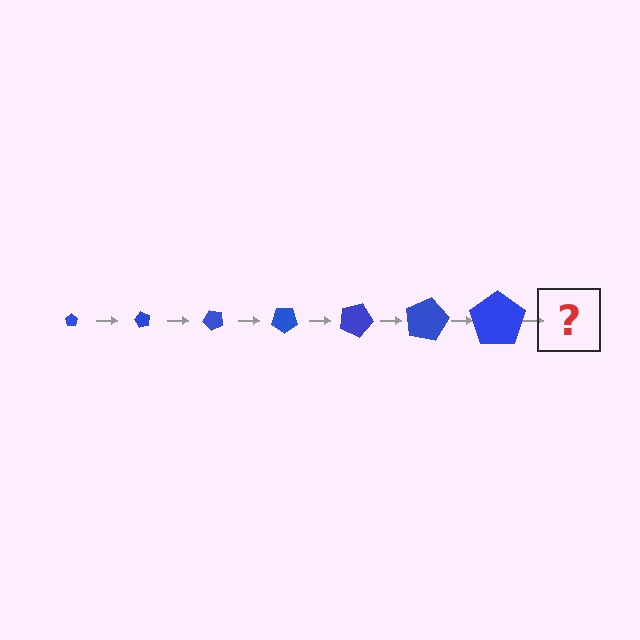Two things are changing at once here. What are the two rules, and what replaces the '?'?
The two rules are that the pentagon grows larger each step and it rotates 60 degrees each step. The '?' should be a pentagon, larger than the previous one and rotated 420 degrees from the start.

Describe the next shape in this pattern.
It should be a pentagon, larger than the previous one and rotated 420 degrees from the start.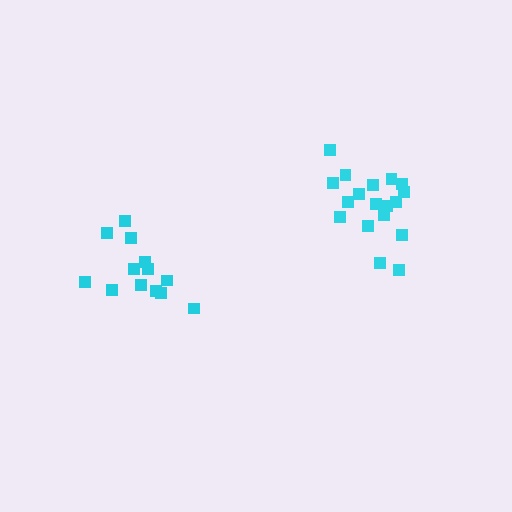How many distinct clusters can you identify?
There are 2 distinct clusters.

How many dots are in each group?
Group 1: 13 dots, Group 2: 18 dots (31 total).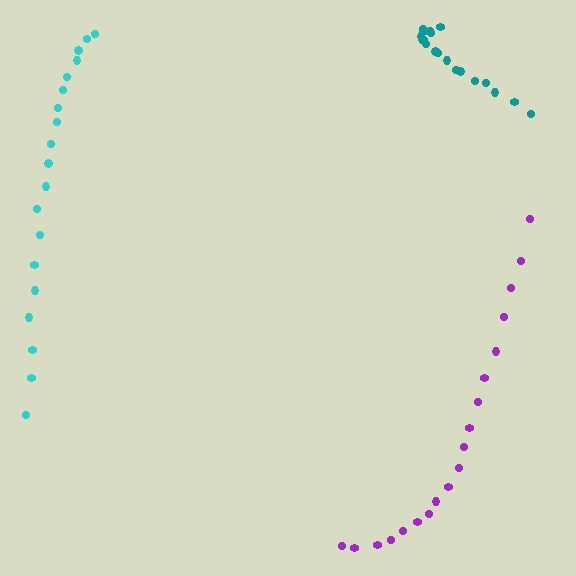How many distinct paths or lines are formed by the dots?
There are 3 distinct paths.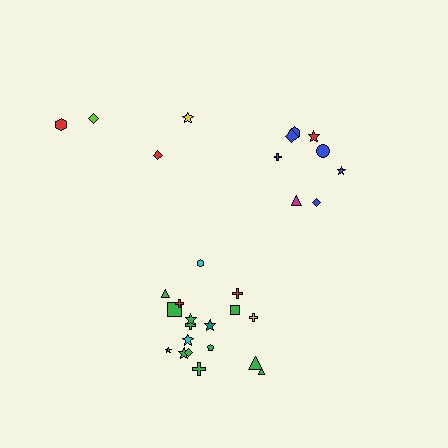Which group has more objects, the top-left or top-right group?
The top-right group.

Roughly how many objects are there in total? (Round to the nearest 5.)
Roughly 30 objects in total.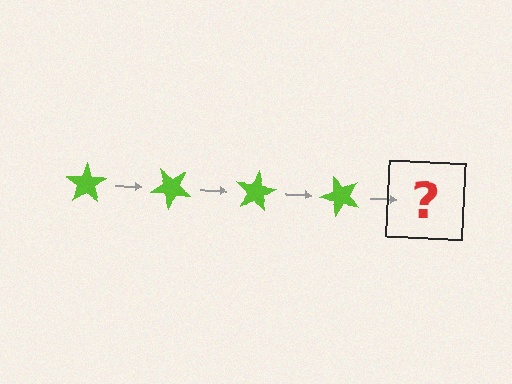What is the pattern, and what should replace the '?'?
The pattern is that the star rotates 40 degrees each step. The '?' should be a lime star rotated 160 degrees.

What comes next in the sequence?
The next element should be a lime star rotated 160 degrees.